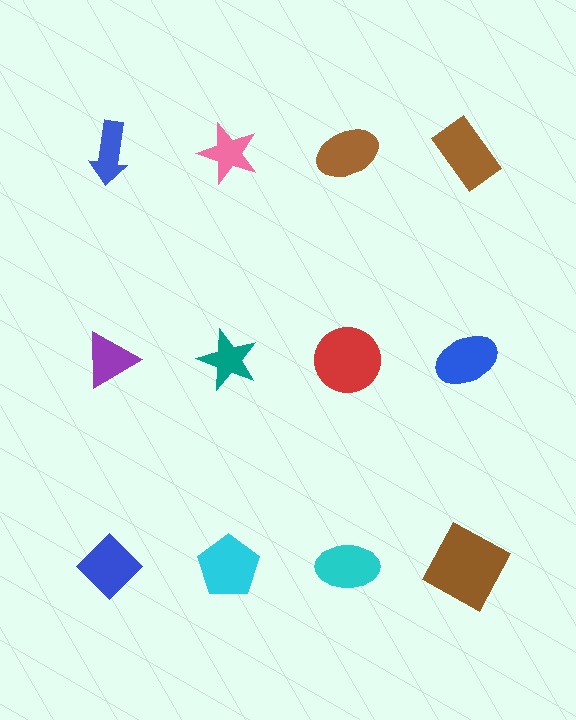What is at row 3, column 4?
A brown square.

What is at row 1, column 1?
A blue arrow.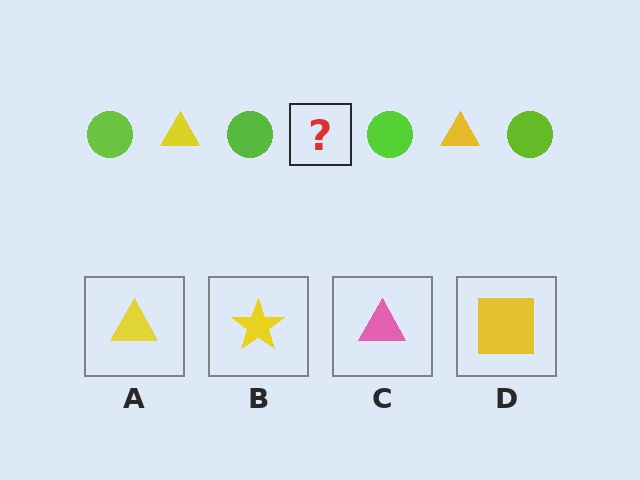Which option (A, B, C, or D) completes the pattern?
A.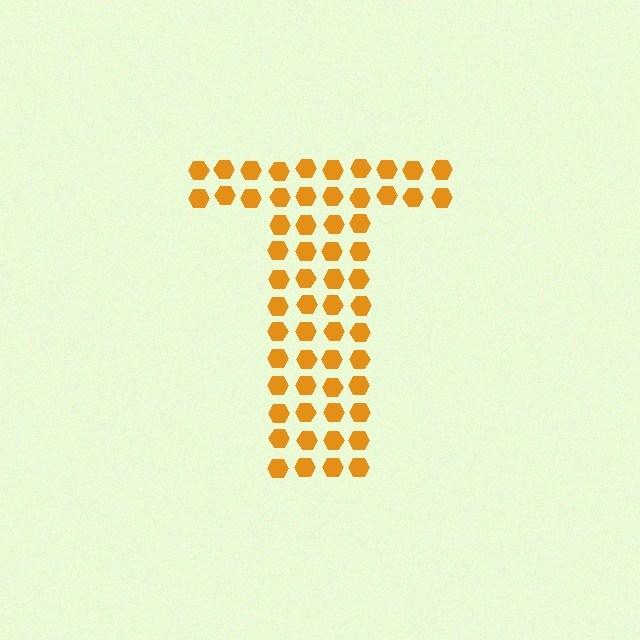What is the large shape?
The large shape is the letter T.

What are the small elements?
The small elements are hexagons.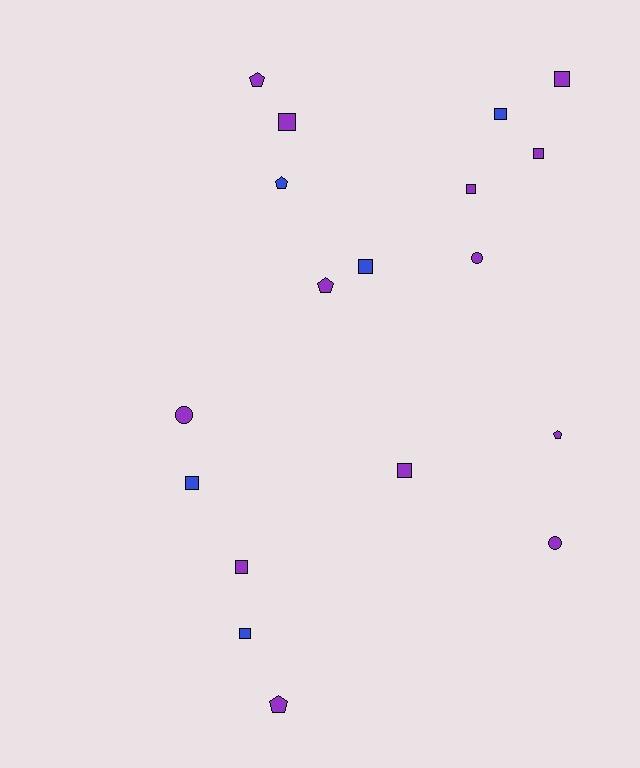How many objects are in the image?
There are 18 objects.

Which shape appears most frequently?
Square, with 10 objects.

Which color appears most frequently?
Purple, with 13 objects.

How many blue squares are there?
There are 4 blue squares.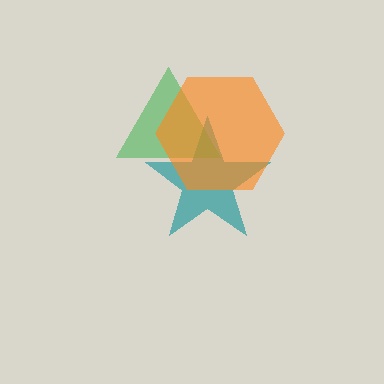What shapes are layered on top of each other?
The layered shapes are: a teal star, a green triangle, an orange hexagon.